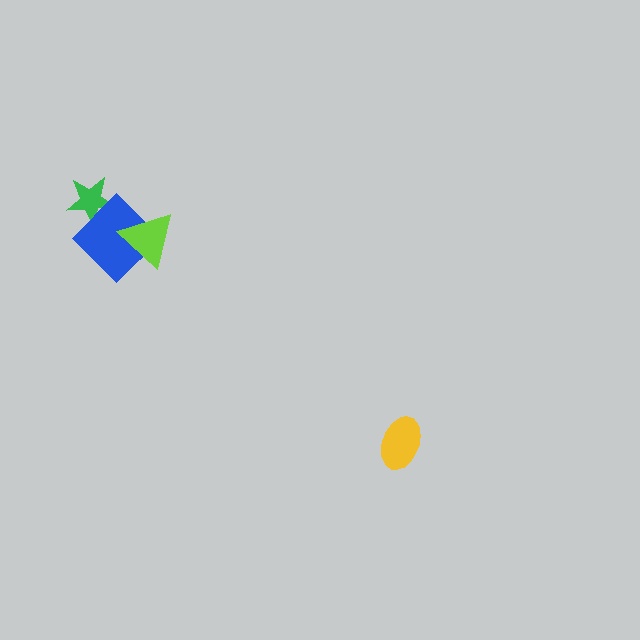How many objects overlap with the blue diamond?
2 objects overlap with the blue diamond.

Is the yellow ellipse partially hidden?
No, no other shape covers it.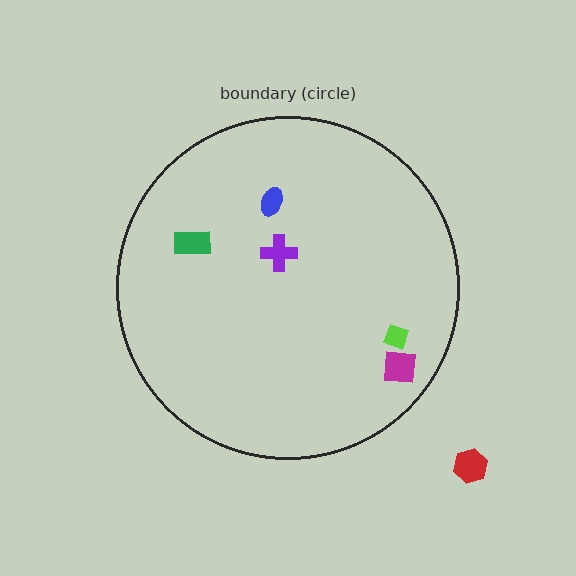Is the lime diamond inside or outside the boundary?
Inside.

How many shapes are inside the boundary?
5 inside, 1 outside.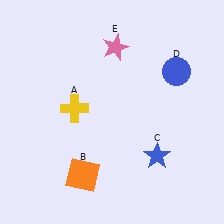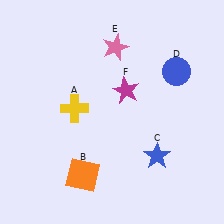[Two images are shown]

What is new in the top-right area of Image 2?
A magenta star (F) was added in the top-right area of Image 2.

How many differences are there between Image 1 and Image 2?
There is 1 difference between the two images.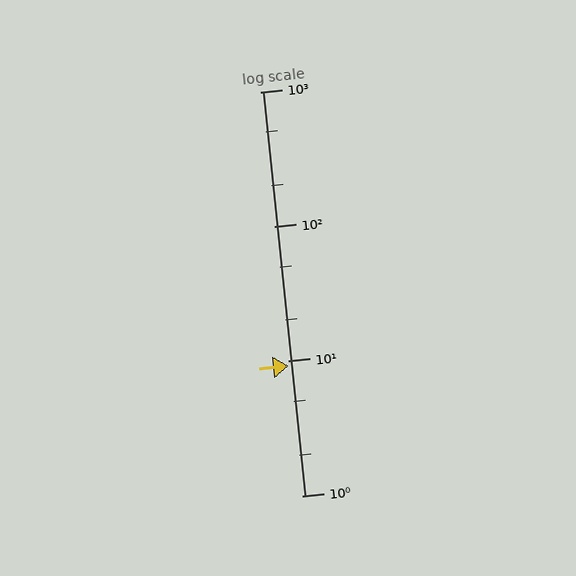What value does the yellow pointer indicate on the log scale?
The pointer indicates approximately 9.2.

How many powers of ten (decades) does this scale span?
The scale spans 3 decades, from 1 to 1000.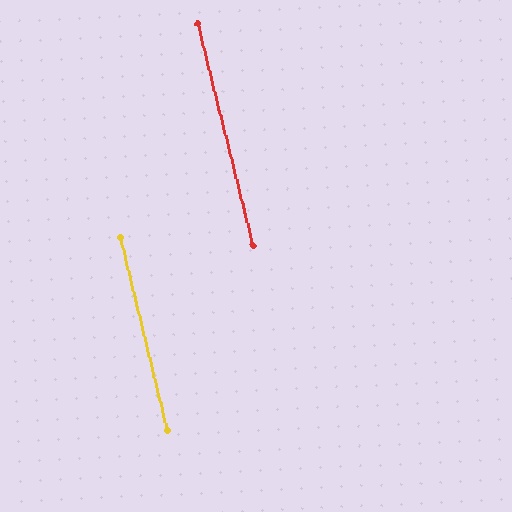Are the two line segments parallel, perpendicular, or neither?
Parallel — their directions differ by only 0.4°.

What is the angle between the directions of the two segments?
Approximately 0 degrees.